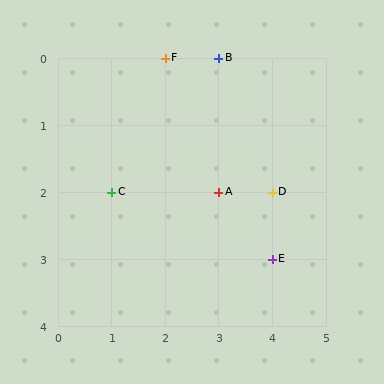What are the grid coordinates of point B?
Point B is at grid coordinates (3, 0).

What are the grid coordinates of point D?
Point D is at grid coordinates (4, 2).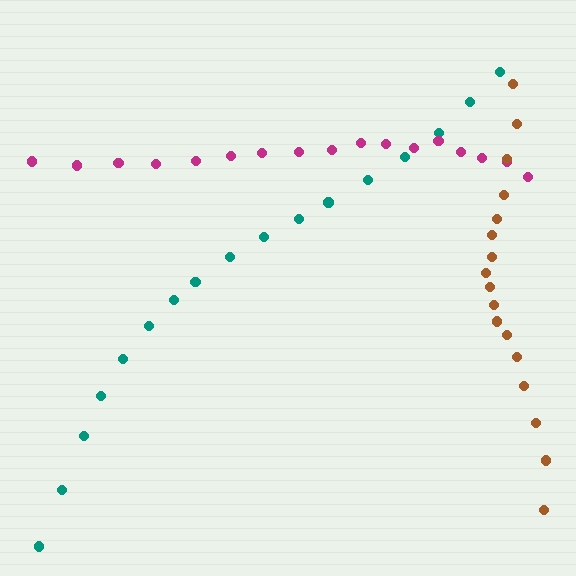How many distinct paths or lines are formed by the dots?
There are 3 distinct paths.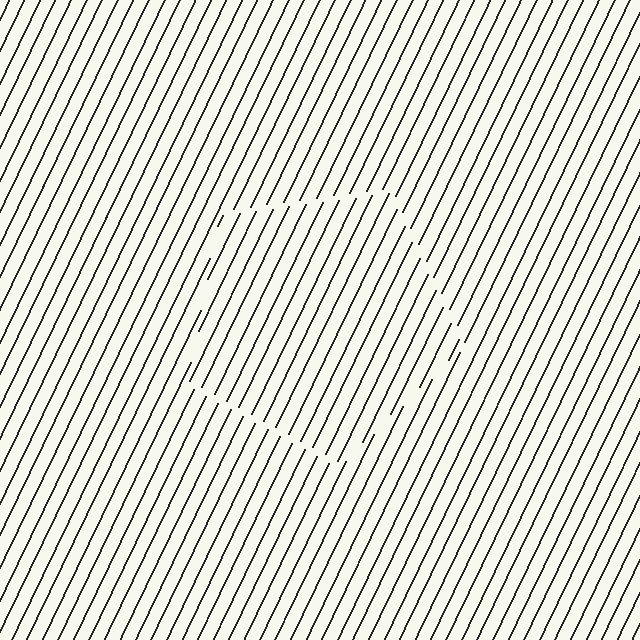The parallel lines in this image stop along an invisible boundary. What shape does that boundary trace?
An illusory pentagon. The interior of the shape contains the same grating, shifted by half a period — the contour is defined by the phase discontinuity where line-ends from the inner and outer gratings abut.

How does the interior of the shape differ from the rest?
The interior of the shape contains the same grating, shifted by half a period — the contour is defined by the phase discontinuity where line-ends from the inner and outer gratings abut.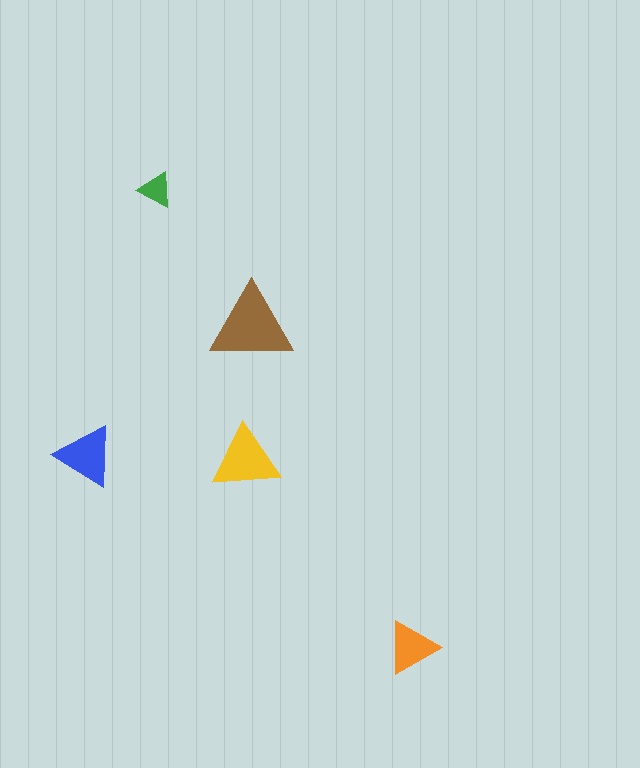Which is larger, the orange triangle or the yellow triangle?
The yellow one.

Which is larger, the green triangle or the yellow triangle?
The yellow one.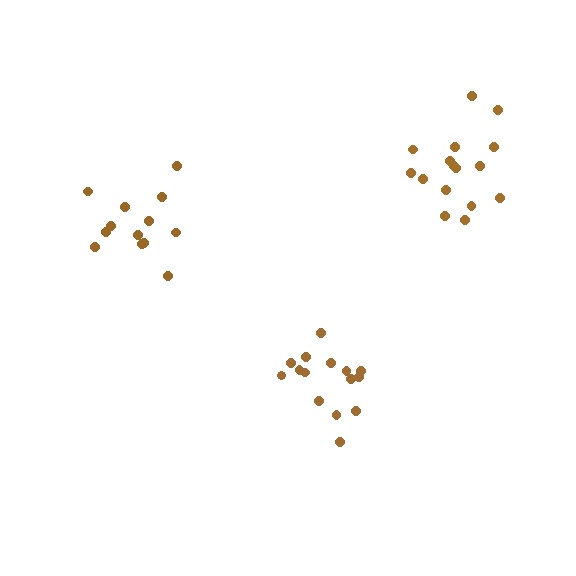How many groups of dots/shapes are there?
There are 3 groups.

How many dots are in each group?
Group 1: 13 dots, Group 2: 16 dots, Group 3: 15 dots (44 total).